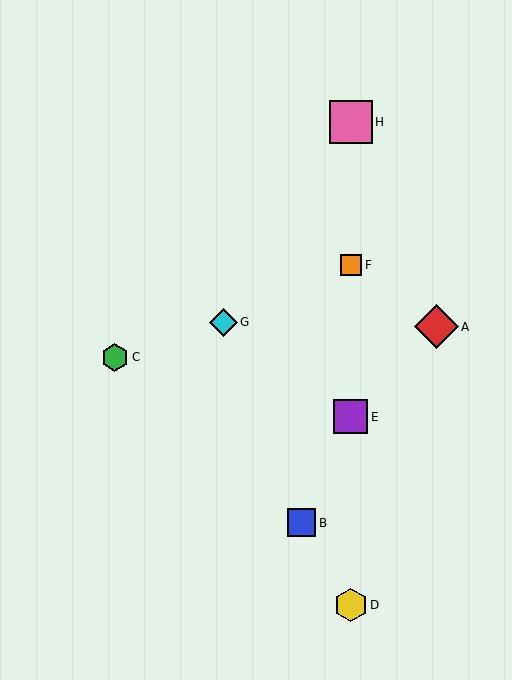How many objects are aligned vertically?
4 objects (D, E, F, H) are aligned vertically.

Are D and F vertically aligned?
Yes, both are at x≈351.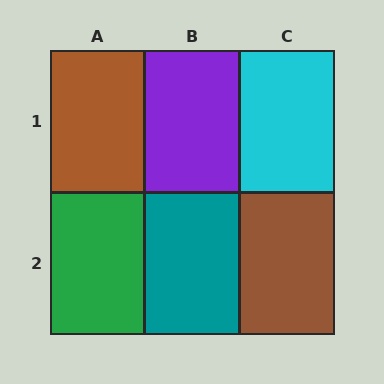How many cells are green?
1 cell is green.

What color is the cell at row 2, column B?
Teal.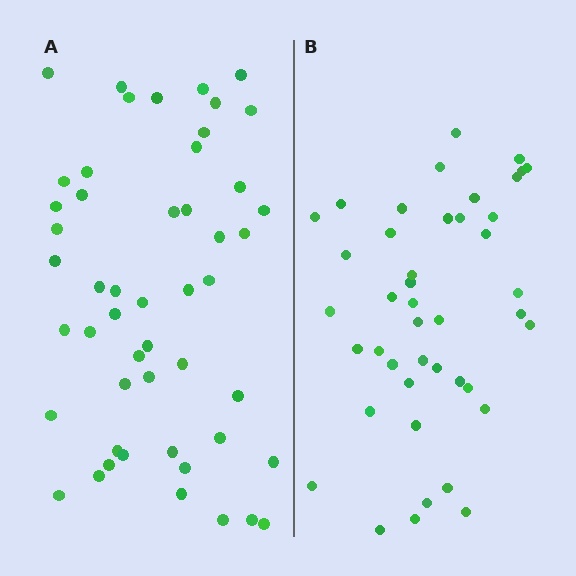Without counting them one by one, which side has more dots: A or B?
Region A (the left region) has more dots.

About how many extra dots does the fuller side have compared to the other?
Region A has roughly 8 or so more dots than region B.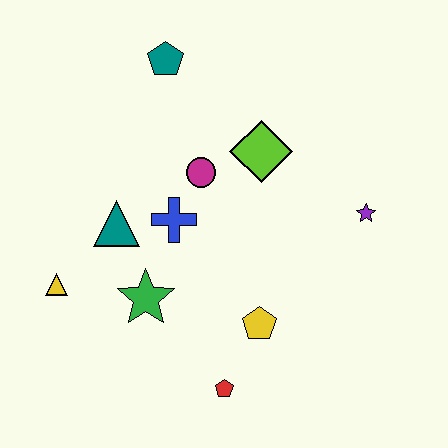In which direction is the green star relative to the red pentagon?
The green star is above the red pentagon.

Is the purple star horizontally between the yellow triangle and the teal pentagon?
No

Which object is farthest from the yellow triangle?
The purple star is farthest from the yellow triangle.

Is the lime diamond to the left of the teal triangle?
No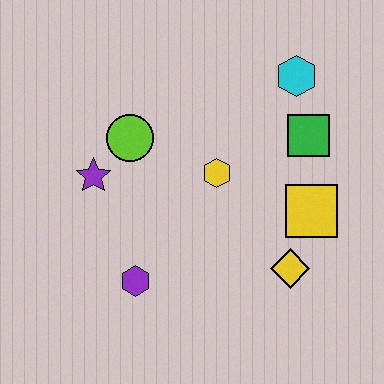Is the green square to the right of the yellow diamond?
Yes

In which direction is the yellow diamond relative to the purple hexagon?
The yellow diamond is to the right of the purple hexagon.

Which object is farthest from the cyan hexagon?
The purple hexagon is farthest from the cyan hexagon.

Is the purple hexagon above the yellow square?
No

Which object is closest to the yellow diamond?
The yellow square is closest to the yellow diamond.